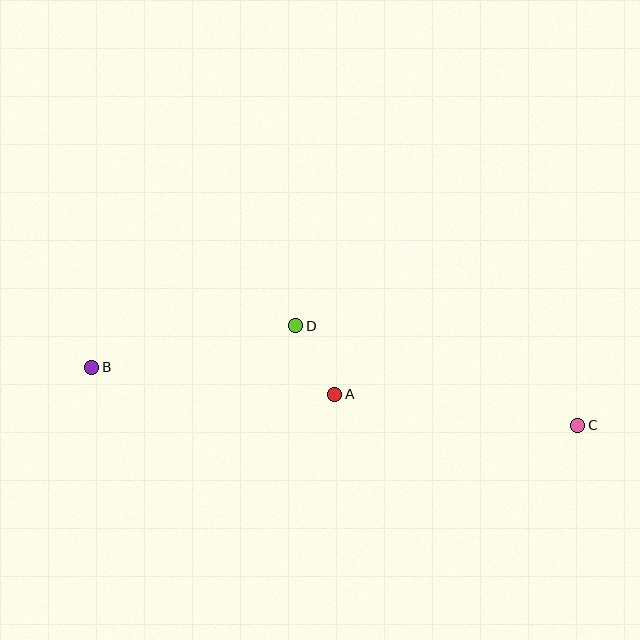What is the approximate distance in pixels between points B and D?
The distance between B and D is approximately 208 pixels.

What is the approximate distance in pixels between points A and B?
The distance between A and B is approximately 244 pixels.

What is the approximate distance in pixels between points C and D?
The distance between C and D is approximately 299 pixels.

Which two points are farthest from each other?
Points B and C are farthest from each other.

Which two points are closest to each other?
Points A and D are closest to each other.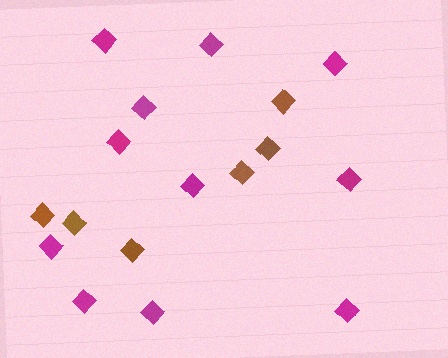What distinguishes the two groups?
There are 2 groups: one group of brown diamonds (6) and one group of magenta diamonds (11).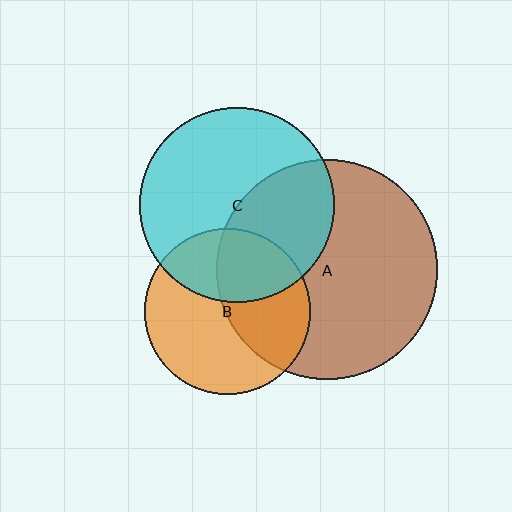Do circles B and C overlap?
Yes.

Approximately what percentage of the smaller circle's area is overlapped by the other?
Approximately 35%.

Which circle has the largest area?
Circle A (brown).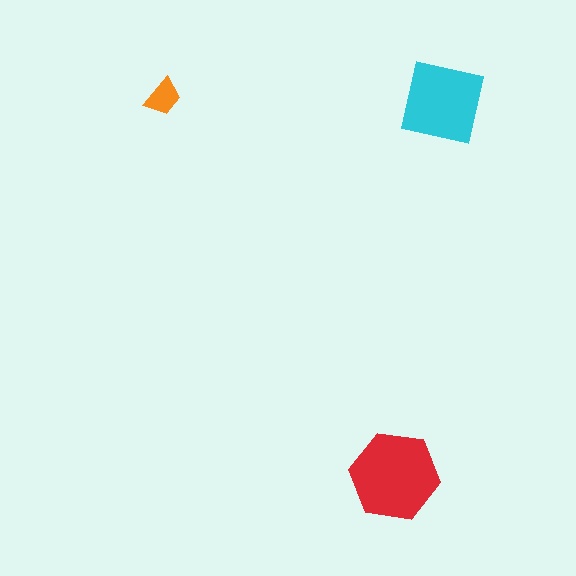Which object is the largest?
The red hexagon.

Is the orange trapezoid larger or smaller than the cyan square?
Smaller.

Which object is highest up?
The orange trapezoid is topmost.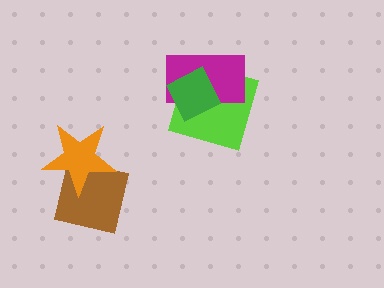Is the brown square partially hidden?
Yes, it is partially covered by another shape.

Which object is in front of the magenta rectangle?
The green diamond is in front of the magenta rectangle.